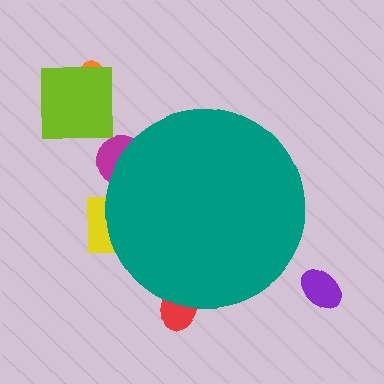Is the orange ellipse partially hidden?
No, the orange ellipse is fully visible.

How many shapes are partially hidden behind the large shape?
3 shapes are partially hidden.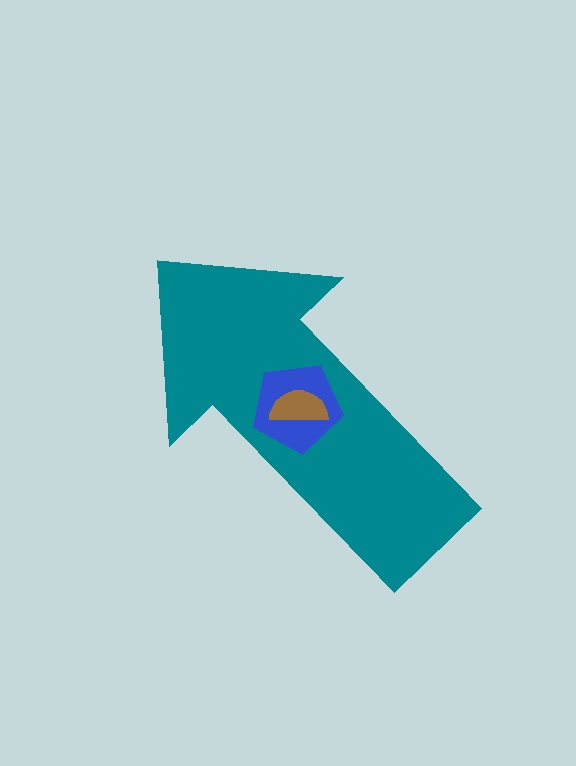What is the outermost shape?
The teal arrow.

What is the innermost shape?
The brown semicircle.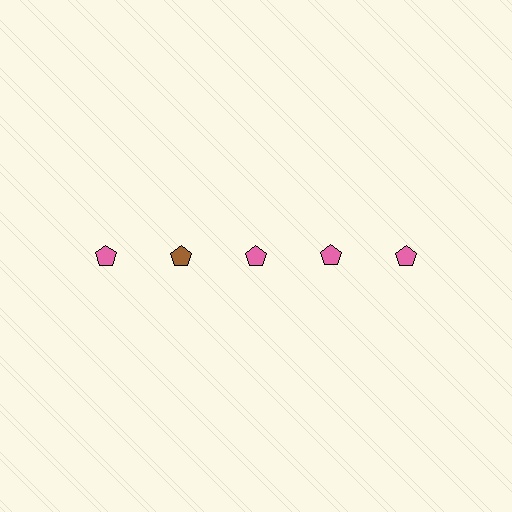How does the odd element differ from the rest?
It has a different color: brown instead of pink.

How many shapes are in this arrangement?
There are 5 shapes arranged in a grid pattern.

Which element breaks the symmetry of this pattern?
The brown pentagon in the top row, second from left column breaks the symmetry. All other shapes are pink pentagons.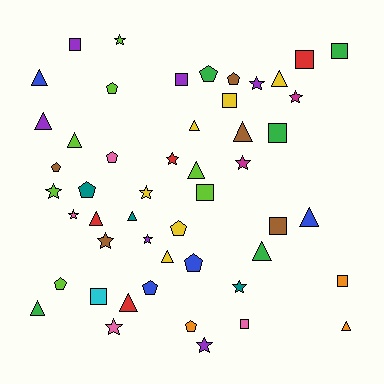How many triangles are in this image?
There are 15 triangles.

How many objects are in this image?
There are 50 objects.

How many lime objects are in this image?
There are 7 lime objects.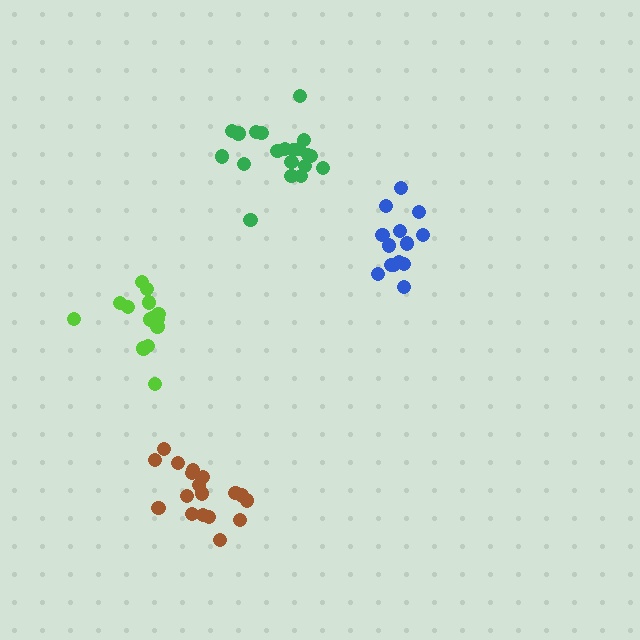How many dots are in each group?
Group 1: 14 dots, Group 2: 18 dots, Group 3: 14 dots, Group 4: 20 dots (66 total).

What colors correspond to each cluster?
The clusters are colored: blue, brown, lime, green.